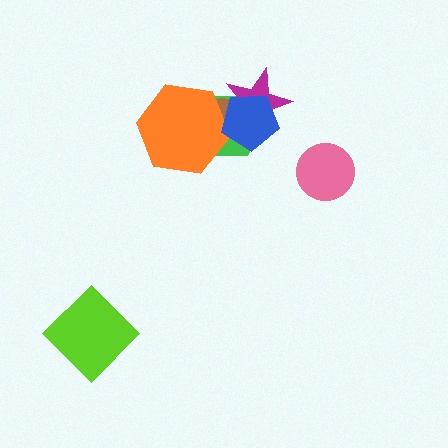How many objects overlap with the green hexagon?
4 objects overlap with the green hexagon.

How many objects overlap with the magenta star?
3 objects overlap with the magenta star.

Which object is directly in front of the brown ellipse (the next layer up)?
The orange hexagon is directly in front of the brown ellipse.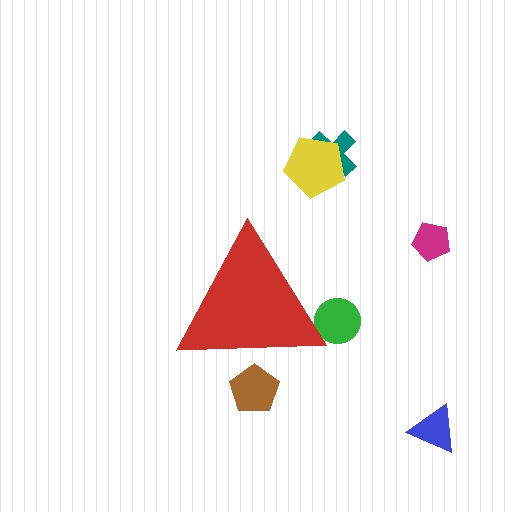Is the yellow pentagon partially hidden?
No, the yellow pentagon is fully visible.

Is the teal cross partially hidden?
No, the teal cross is fully visible.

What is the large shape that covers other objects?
A red triangle.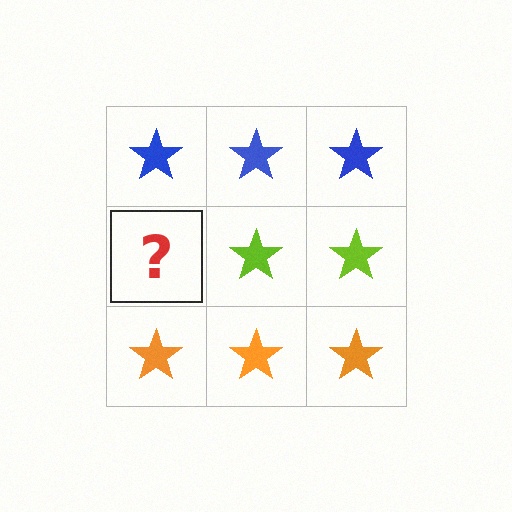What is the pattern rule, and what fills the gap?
The rule is that each row has a consistent color. The gap should be filled with a lime star.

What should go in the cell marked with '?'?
The missing cell should contain a lime star.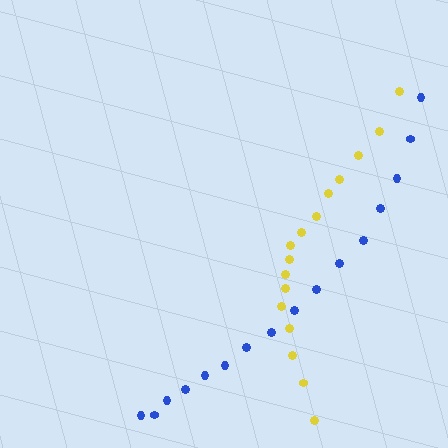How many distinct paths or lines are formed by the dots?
There are 2 distinct paths.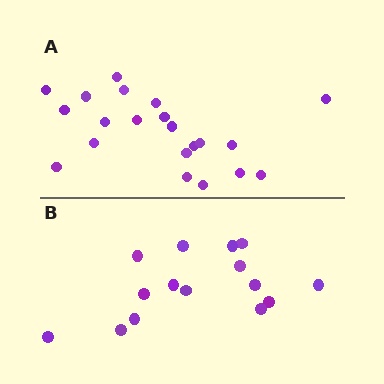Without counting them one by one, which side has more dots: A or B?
Region A (the top region) has more dots.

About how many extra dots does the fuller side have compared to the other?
Region A has about 6 more dots than region B.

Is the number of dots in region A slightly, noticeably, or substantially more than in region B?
Region A has noticeably more, but not dramatically so. The ratio is roughly 1.4 to 1.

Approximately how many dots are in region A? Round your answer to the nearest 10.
About 20 dots. (The exact count is 21, which rounds to 20.)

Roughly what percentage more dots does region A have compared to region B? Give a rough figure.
About 40% more.